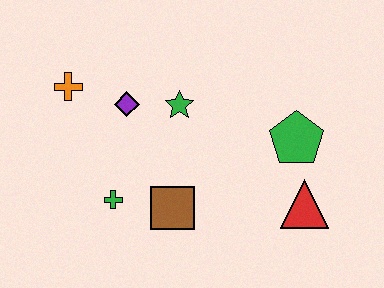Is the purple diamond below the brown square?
No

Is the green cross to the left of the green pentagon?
Yes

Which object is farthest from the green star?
The red triangle is farthest from the green star.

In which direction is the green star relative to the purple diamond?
The green star is to the right of the purple diamond.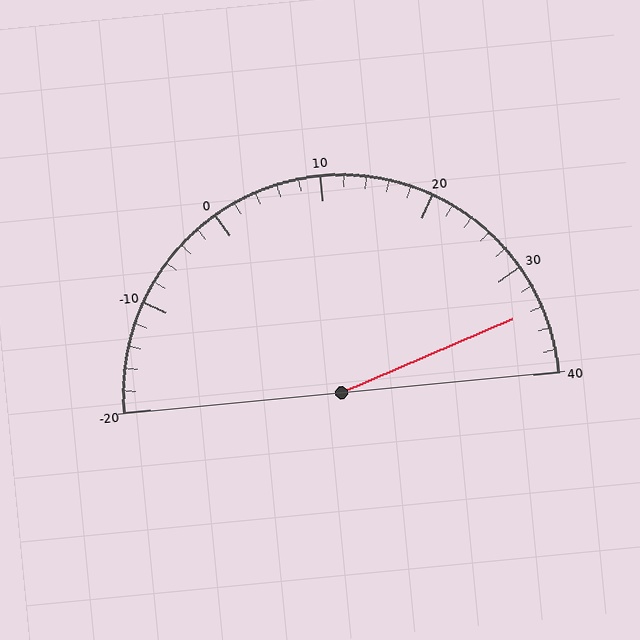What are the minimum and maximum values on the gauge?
The gauge ranges from -20 to 40.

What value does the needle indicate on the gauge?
The needle indicates approximately 34.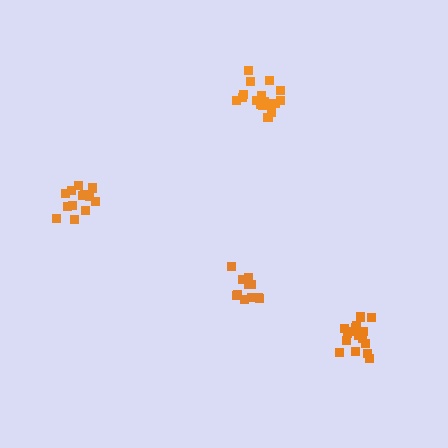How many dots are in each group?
Group 1: 12 dots, Group 2: 18 dots, Group 3: 13 dots, Group 4: 16 dots (59 total).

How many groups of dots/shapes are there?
There are 4 groups.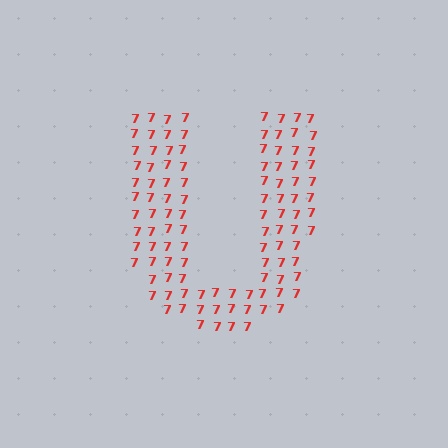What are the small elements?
The small elements are digit 7's.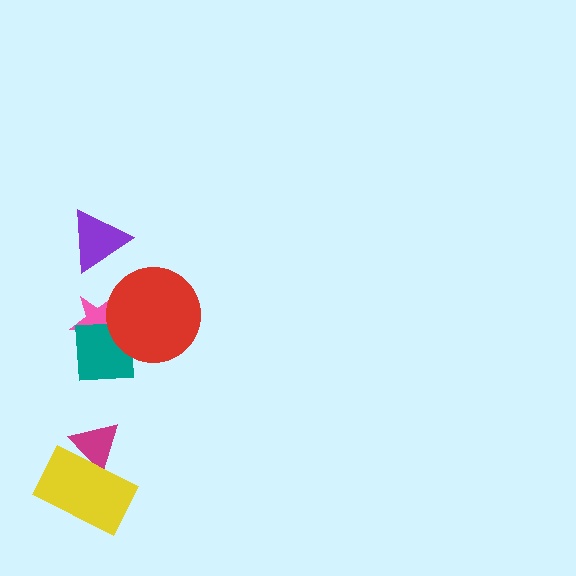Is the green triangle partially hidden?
Yes, it is partially covered by another shape.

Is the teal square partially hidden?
Yes, it is partially covered by another shape.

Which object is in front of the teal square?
The red circle is in front of the teal square.